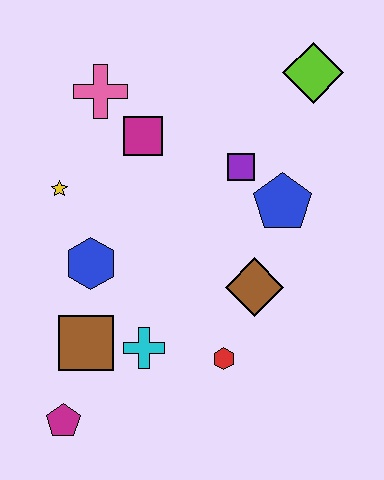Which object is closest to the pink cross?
The magenta square is closest to the pink cross.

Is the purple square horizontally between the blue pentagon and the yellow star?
Yes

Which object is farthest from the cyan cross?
The lime diamond is farthest from the cyan cross.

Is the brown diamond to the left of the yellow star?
No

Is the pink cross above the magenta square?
Yes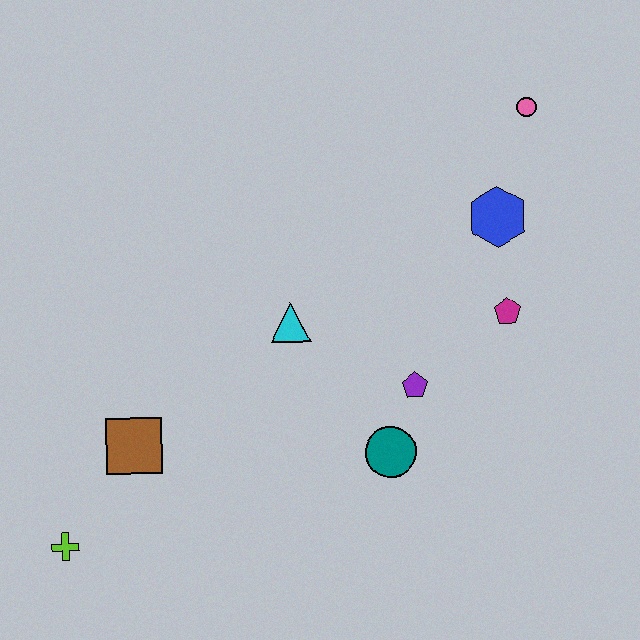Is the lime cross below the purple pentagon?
Yes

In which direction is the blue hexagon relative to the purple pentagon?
The blue hexagon is above the purple pentagon.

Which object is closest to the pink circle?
The blue hexagon is closest to the pink circle.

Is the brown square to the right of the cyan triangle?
No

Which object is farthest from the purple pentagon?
The lime cross is farthest from the purple pentagon.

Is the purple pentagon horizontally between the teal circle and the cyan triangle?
No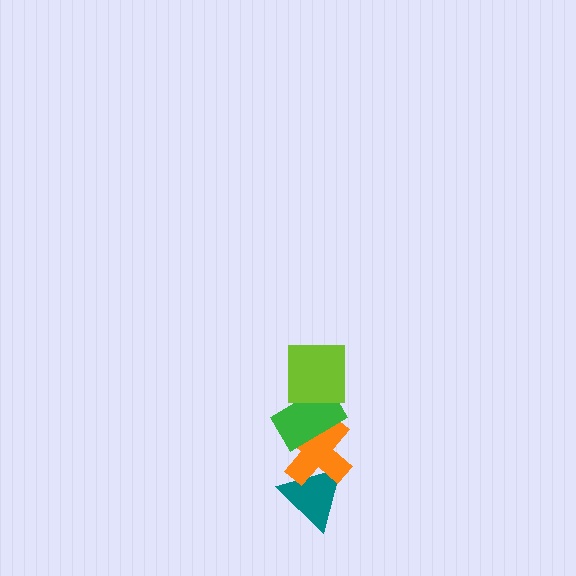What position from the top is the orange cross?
The orange cross is 3rd from the top.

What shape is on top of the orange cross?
The green rectangle is on top of the orange cross.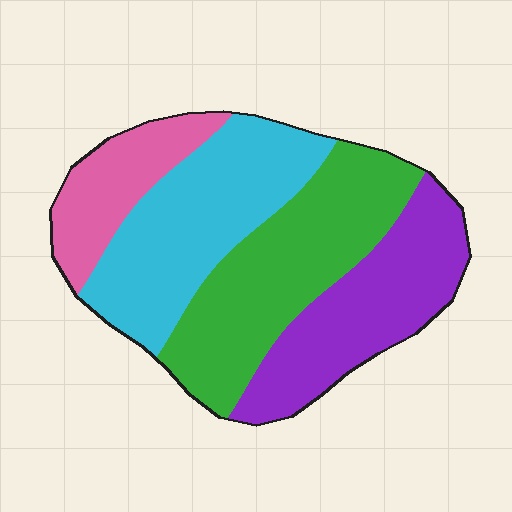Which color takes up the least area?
Pink, at roughly 15%.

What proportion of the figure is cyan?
Cyan takes up between a quarter and a half of the figure.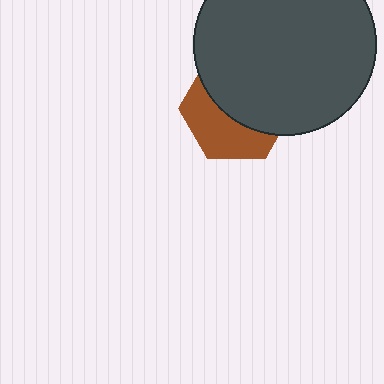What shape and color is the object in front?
The object in front is a dark gray circle.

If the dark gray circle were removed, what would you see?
You would see the complete brown hexagon.